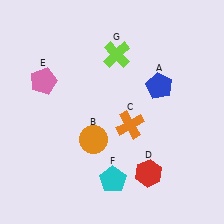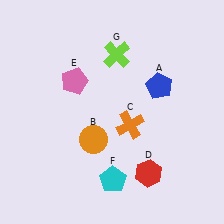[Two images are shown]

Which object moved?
The pink pentagon (E) moved right.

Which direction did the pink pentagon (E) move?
The pink pentagon (E) moved right.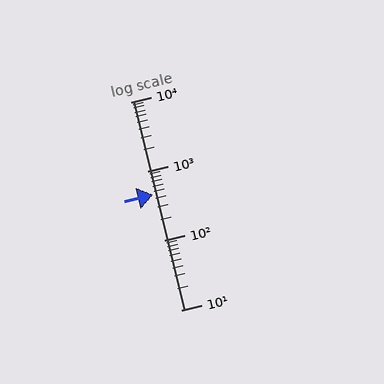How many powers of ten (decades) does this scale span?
The scale spans 3 decades, from 10 to 10000.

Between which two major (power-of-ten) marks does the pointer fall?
The pointer is between 100 and 1000.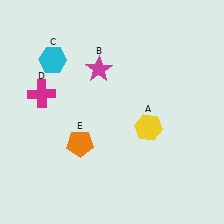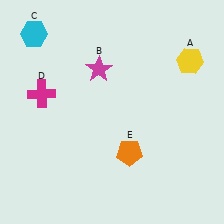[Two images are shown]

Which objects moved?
The objects that moved are: the yellow hexagon (A), the cyan hexagon (C), the orange pentagon (E).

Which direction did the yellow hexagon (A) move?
The yellow hexagon (A) moved up.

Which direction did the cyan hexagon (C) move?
The cyan hexagon (C) moved up.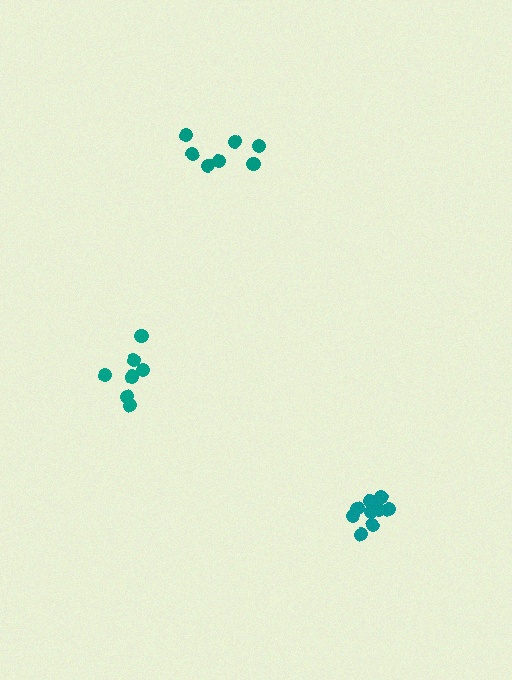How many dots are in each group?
Group 1: 7 dots, Group 2: 7 dots, Group 3: 10 dots (24 total).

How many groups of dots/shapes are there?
There are 3 groups.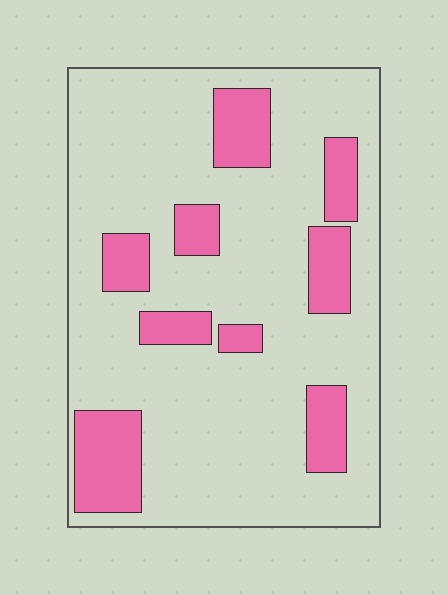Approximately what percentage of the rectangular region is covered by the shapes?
Approximately 20%.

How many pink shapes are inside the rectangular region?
9.